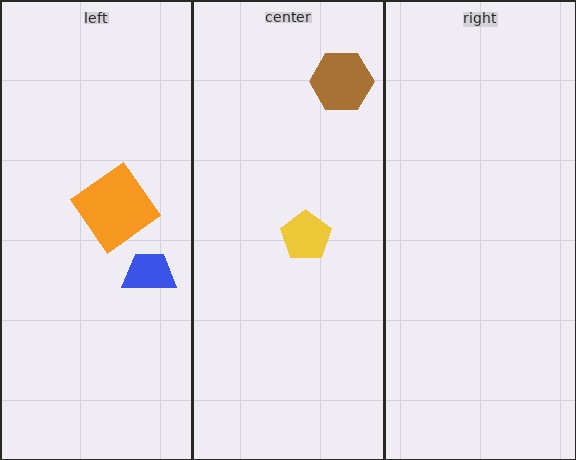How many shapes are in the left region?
2.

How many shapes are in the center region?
2.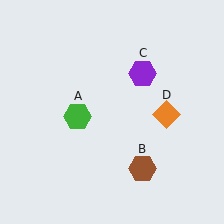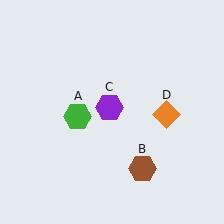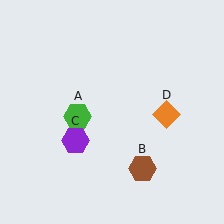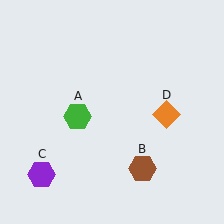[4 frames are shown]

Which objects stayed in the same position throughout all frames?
Green hexagon (object A) and brown hexagon (object B) and orange diamond (object D) remained stationary.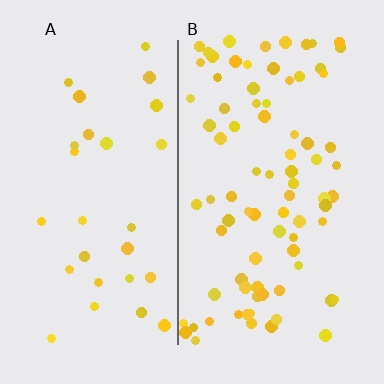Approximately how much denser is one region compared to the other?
Approximately 2.8× — region B over region A.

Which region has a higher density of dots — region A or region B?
B (the right).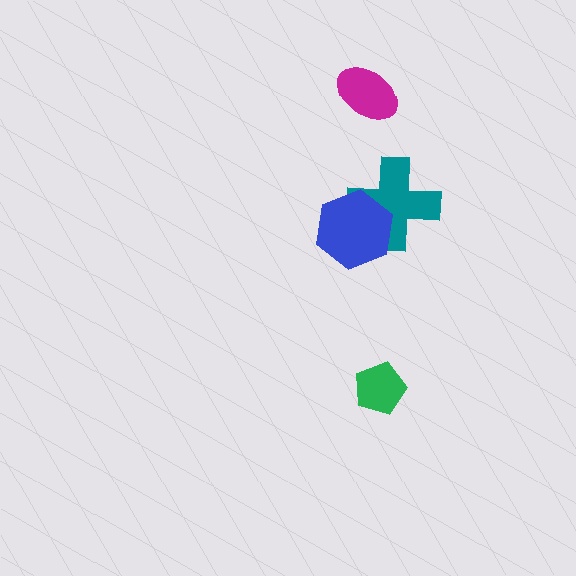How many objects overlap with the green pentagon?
0 objects overlap with the green pentagon.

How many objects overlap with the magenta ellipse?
0 objects overlap with the magenta ellipse.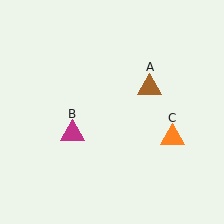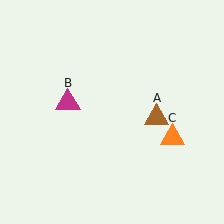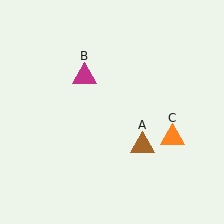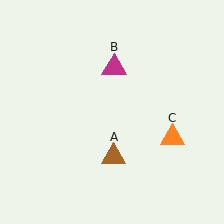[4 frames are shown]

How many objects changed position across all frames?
2 objects changed position: brown triangle (object A), magenta triangle (object B).